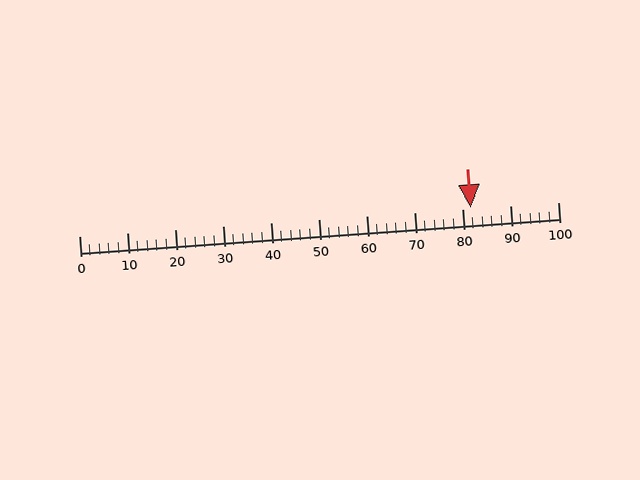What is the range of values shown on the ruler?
The ruler shows values from 0 to 100.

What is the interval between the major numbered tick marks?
The major tick marks are spaced 10 units apart.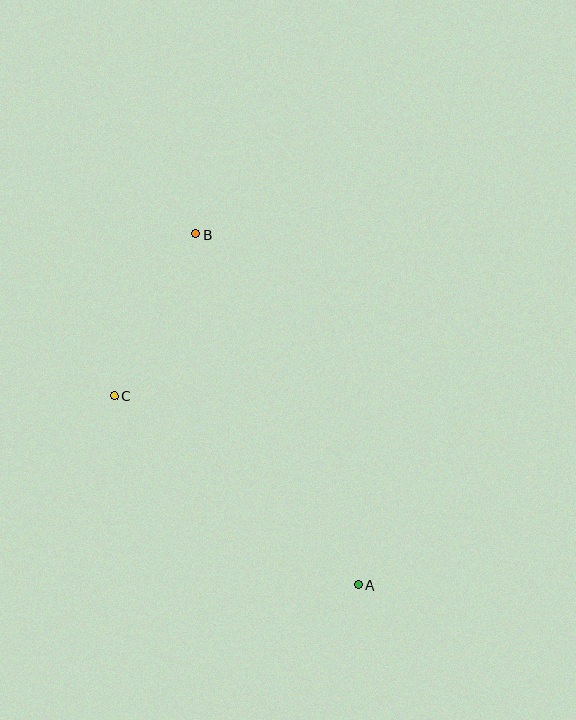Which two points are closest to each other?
Points B and C are closest to each other.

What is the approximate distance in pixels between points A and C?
The distance between A and C is approximately 308 pixels.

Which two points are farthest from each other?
Points A and B are farthest from each other.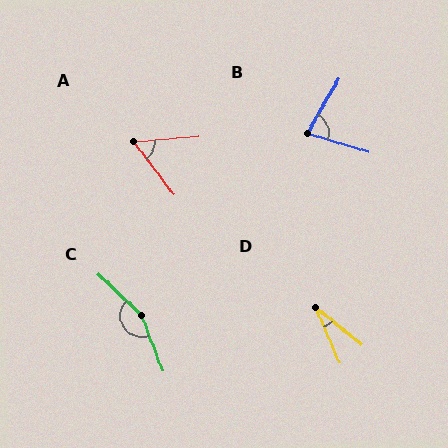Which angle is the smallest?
D, at approximately 27 degrees.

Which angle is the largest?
C, at approximately 154 degrees.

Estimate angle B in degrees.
Approximately 77 degrees.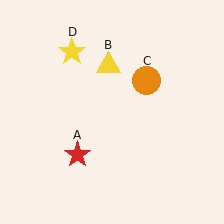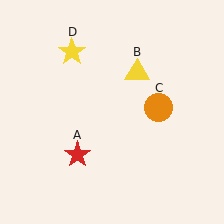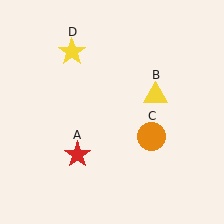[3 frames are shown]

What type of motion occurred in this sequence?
The yellow triangle (object B), orange circle (object C) rotated clockwise around the center of the scene.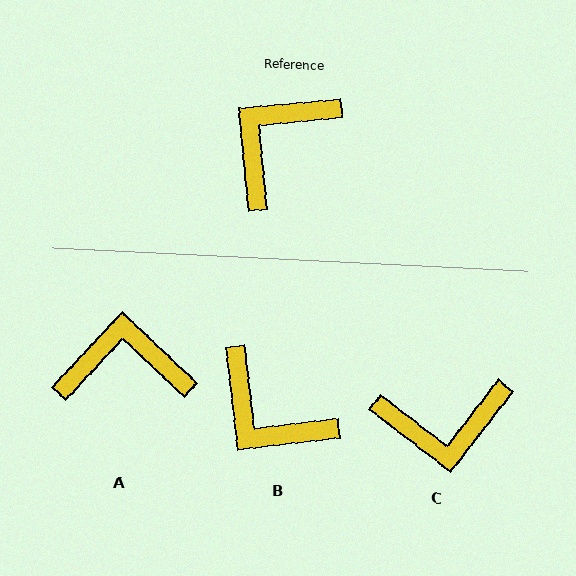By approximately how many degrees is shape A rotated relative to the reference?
Approximately 49 degrees clockwise.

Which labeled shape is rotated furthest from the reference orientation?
C, about 137 degrees away.